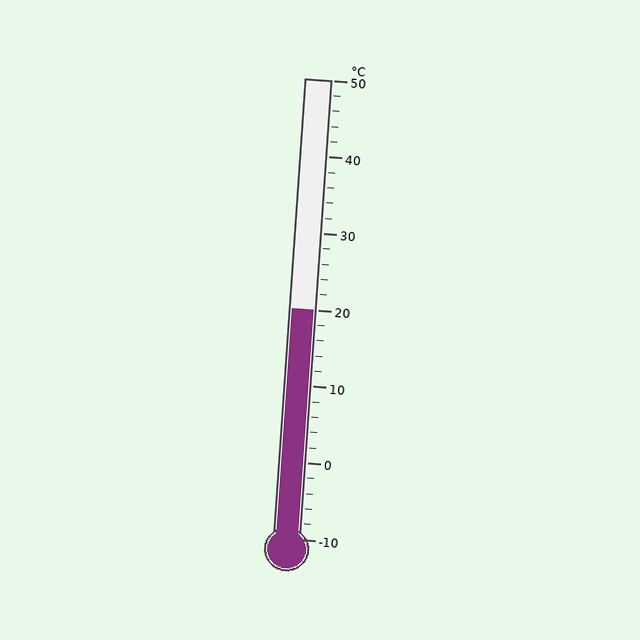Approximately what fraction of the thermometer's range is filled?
The thermometer is filled to approximately 50% of its range.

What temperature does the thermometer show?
The thermometer shows approximately 20°C.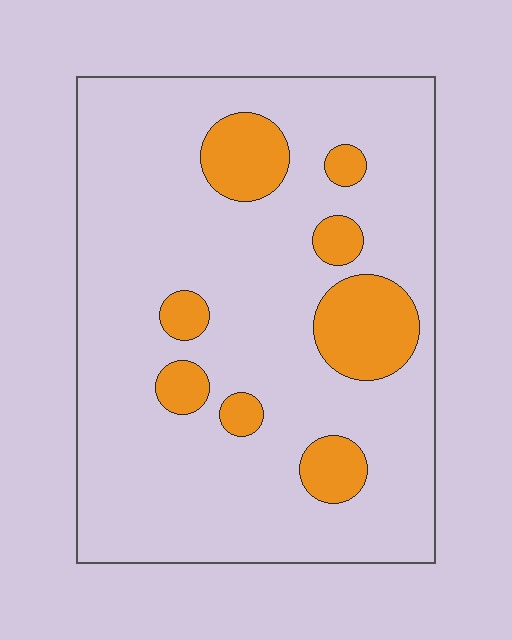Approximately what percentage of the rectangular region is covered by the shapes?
Approximately 15%.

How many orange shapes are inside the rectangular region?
8.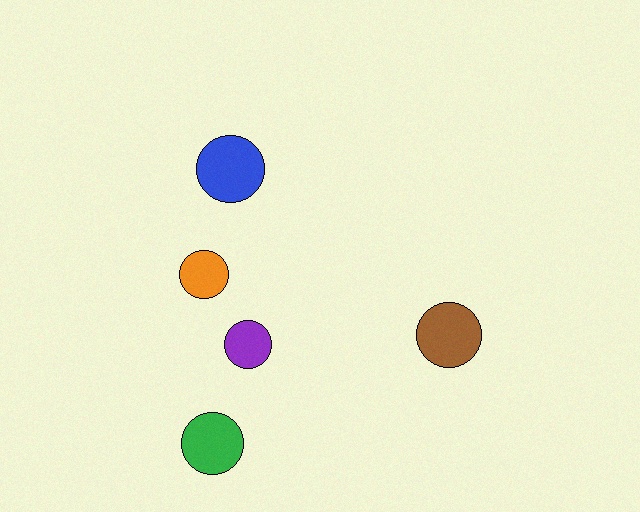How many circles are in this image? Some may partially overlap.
There are 5 circles.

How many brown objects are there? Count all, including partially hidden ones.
There is 1 brown object.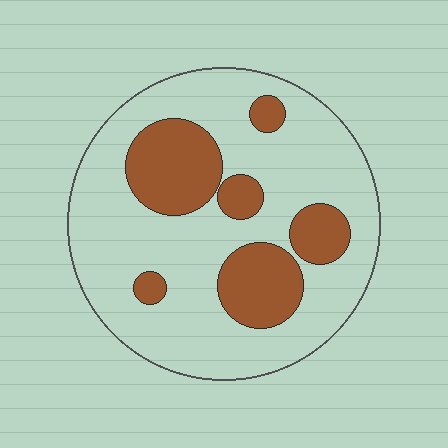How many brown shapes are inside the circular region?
6.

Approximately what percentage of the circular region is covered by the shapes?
Approximately 25%.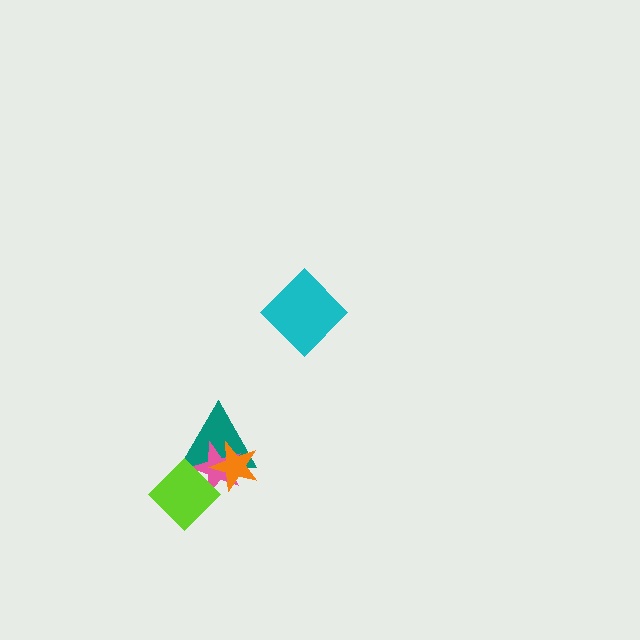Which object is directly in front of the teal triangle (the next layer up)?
The pink star is directly in front of the teal triangle.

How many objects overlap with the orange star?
2 objects overlap with the orange star.